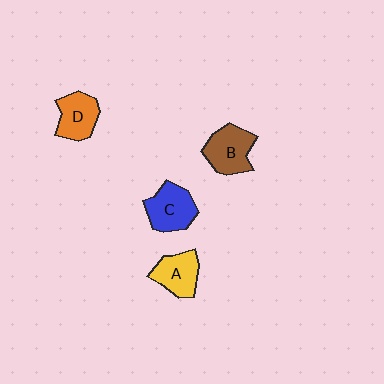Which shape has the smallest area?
Shape A (yellow).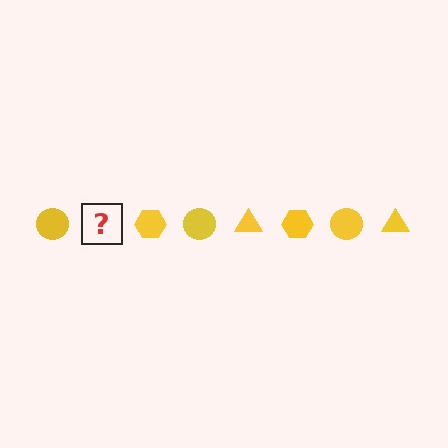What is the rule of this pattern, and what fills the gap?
The rule is that the pattern cycles through circle, triangle, hexagon shapes in yellow. The gap should be filled with a yellow triangle.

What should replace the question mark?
The question mark should be replaced with a yellow triangle.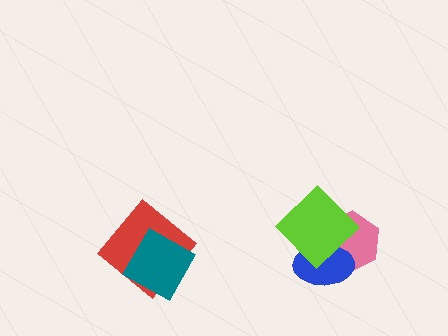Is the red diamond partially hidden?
Yes, it is partially covered by another shape.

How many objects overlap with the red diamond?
1 object overlaps with the red diamond.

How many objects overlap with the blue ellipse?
2 objects overlap with the blue ellipse.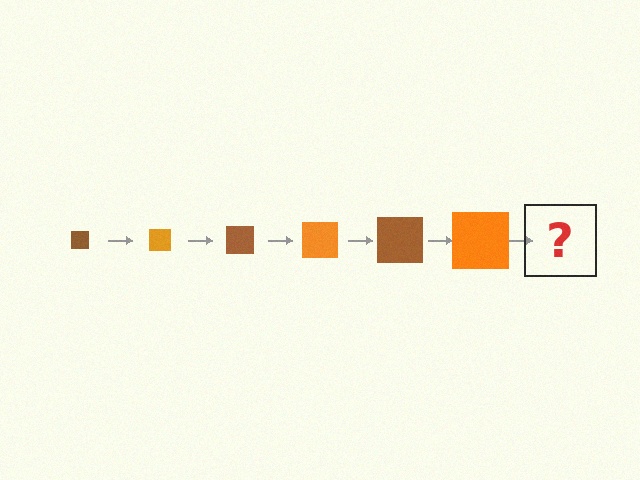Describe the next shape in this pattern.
It should be a brown square, larger than the previous one.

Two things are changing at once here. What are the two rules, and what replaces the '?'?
The two rules are that the square grows larger each step and the color cycles through brown and orange. The '?' should be a brown square, larger than the previous one.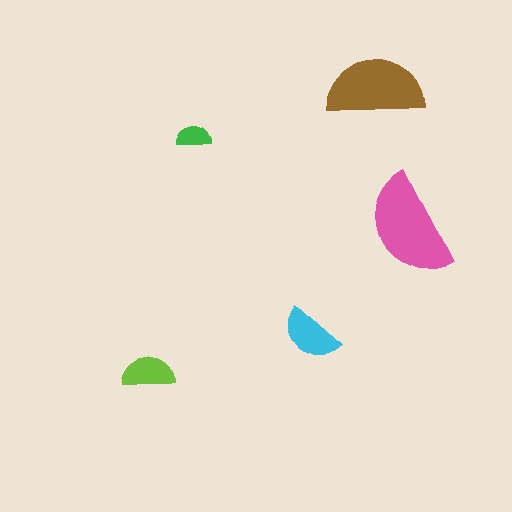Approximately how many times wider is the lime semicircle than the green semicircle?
About 1.5 times wider.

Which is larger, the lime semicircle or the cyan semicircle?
The cyan one.